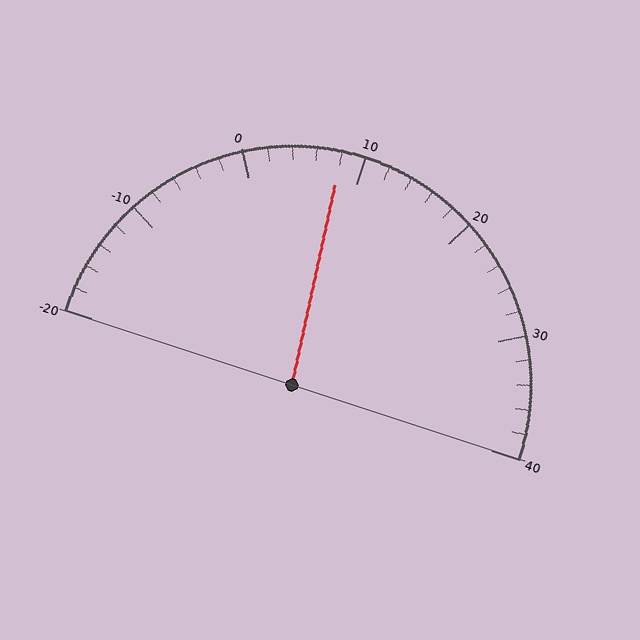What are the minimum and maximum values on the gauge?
The gauge ranges from -20 to 40.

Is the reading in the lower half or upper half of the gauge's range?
The reading is in the lower half of the range (-20 to 40).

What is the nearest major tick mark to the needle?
The nearest major tick mark is 10.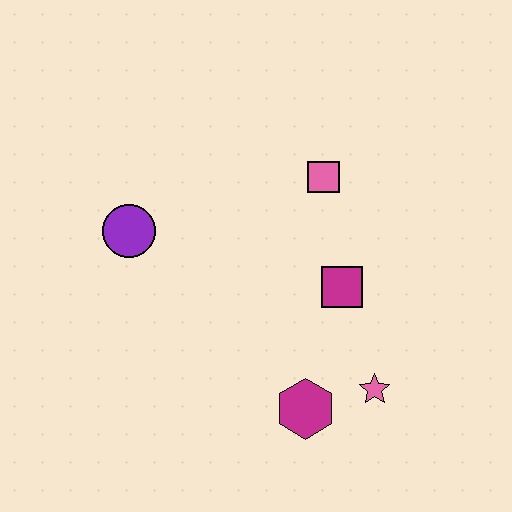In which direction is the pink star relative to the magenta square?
The pink star is below the magenta square.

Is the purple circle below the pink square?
Yes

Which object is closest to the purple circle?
The pink square is closest to the purple circle.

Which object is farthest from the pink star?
The purple circle is farthest from the pink star.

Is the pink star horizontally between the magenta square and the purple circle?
No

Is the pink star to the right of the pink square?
Yes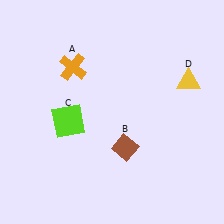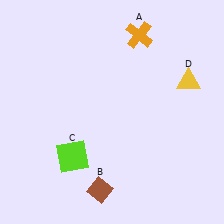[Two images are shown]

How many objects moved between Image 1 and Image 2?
3 objects moved between the two images.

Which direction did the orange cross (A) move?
The orange cross (A) moved right.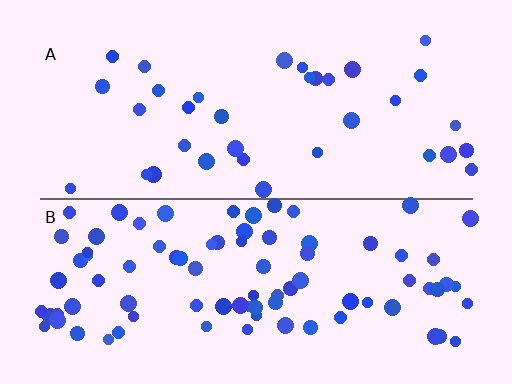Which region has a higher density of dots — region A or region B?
B (the bottom).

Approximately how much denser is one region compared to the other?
Approximately 2.4× — region B over region A.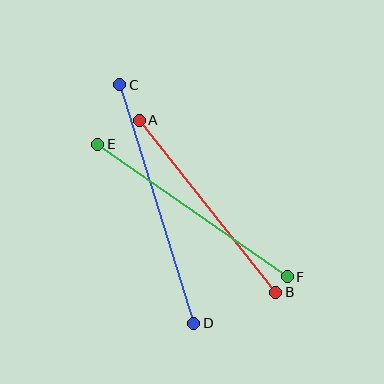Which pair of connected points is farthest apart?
Points C and D are farthest apart.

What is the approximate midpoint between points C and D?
The midpoint is at approximately (157, 204) pixels.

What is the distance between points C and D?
The distance is approximately 250 pixels.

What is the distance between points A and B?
The distance is approximately 220 pixels.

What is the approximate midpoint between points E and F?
The midpoint is at approximately (193, 211) pixels.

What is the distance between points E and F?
The distance is approximately 231 pixels.